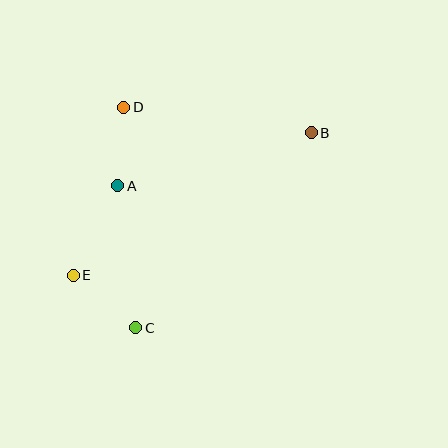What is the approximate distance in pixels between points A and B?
The distance between A and B is approximately 201 pixels.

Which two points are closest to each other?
Points A and D are closest to each other.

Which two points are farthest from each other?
Points B and E are farthest from each other.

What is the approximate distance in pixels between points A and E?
The distance between A and E is approximately 100 pixels.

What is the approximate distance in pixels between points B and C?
The distance between B and C is approximately 263 pixels.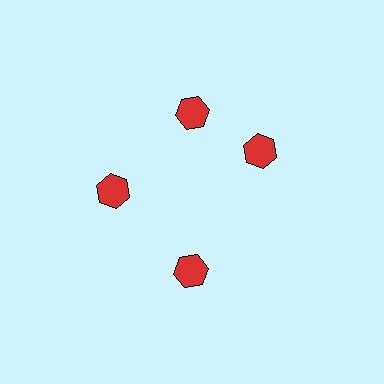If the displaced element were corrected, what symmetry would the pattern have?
It would have 4-fold rotational symmetry — the pattern would map onto itself every 90 degrees.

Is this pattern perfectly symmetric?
No. The 4 red hexagons are arranged in a ring, but one element near the 3 o'clock position is rotated out of alignment along the ring, breaking the 4-fold rotational symmetry.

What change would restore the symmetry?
The symmetry would be restored by rotating it back into even spacing with its neighbors so that all 4 hexagons sit at equal angles and equal distance from the center.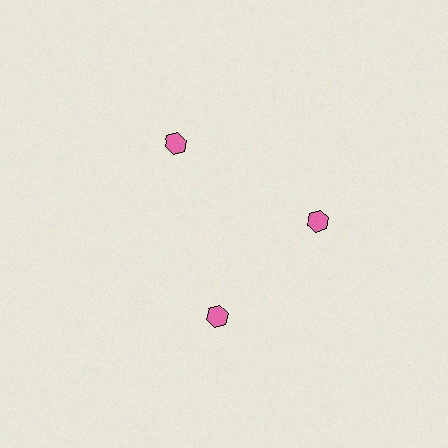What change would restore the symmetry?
The symmetry would be restored by rotating it back into even spacing with its neighbors so that all 3 hexagons sit at equal angles and equal distance from the center.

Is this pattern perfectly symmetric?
No. The 3 pink hexagons are arranged in a ring, but one element near the 7 o'clock position is rotated out of alignment along the ring, breaking the 3-fold rotational symmetry.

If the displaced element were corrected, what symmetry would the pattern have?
It would have 3-fold rotational symmetry — the pattern would map onto itself every 120 degrees.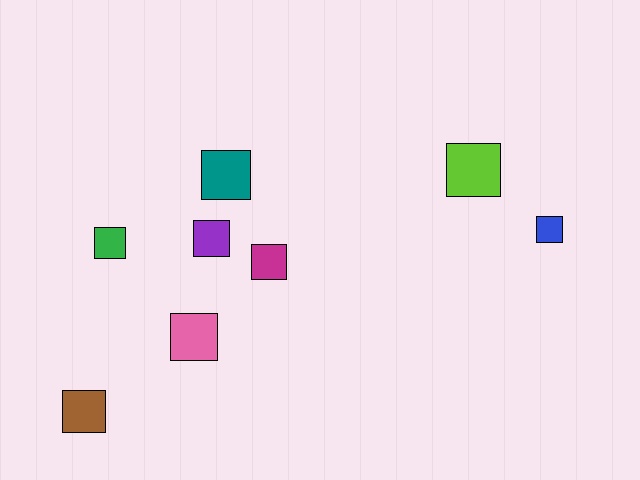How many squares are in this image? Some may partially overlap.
There are 8 squares.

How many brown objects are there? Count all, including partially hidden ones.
There is 1 brown object.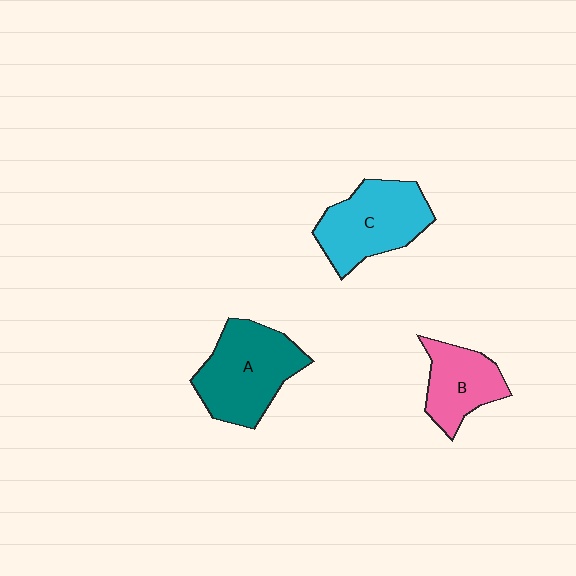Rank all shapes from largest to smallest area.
From largest to smallest: A (teal), C (cyan), B (pink).